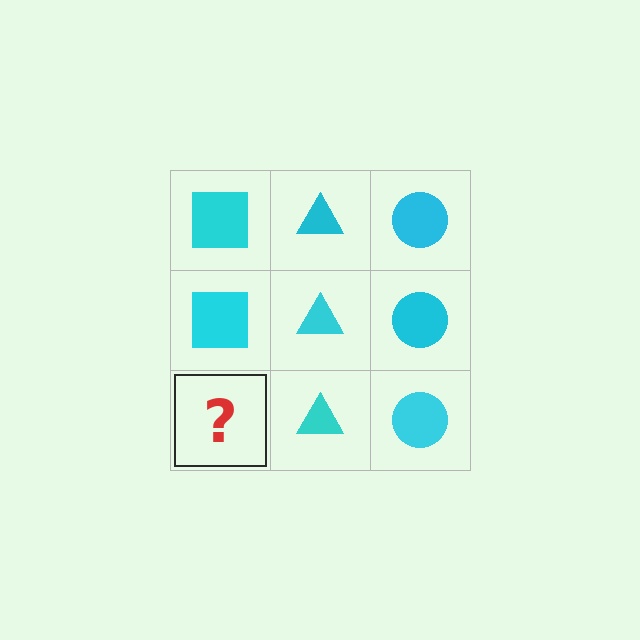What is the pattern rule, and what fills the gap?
The rule is that each column has a consistent shape. The gap should be filled with a cyan square.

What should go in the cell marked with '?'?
The missing cell should contain a cyan square.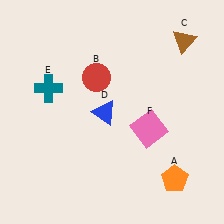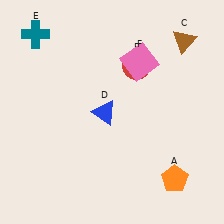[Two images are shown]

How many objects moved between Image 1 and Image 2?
3 objects moved between the two images.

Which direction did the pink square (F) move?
The pink square (F) moved up.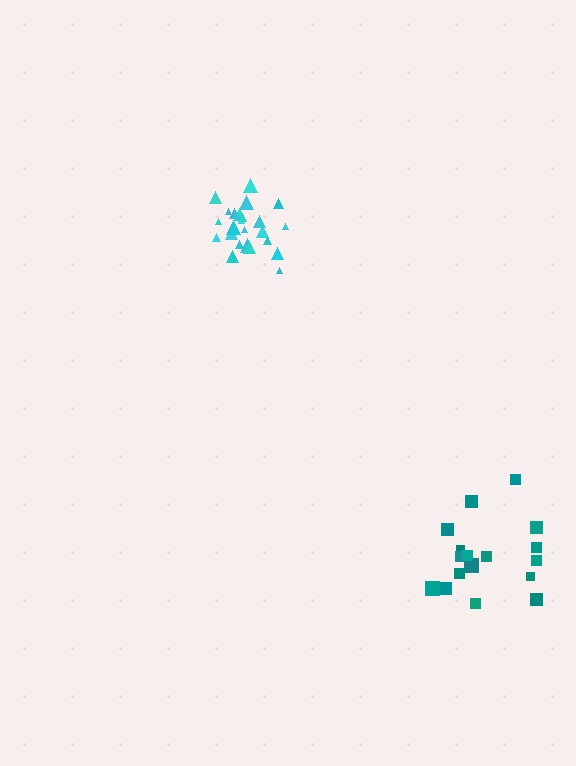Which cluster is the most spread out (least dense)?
Teal.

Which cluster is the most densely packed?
Cyan.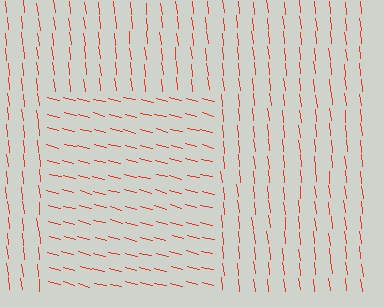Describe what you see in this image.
The image is filled with small red line segments. A rectangle region in the image has lines oriented differently from the surrounding lines, creating a visible texture boundary.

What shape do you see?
I see a rectangle.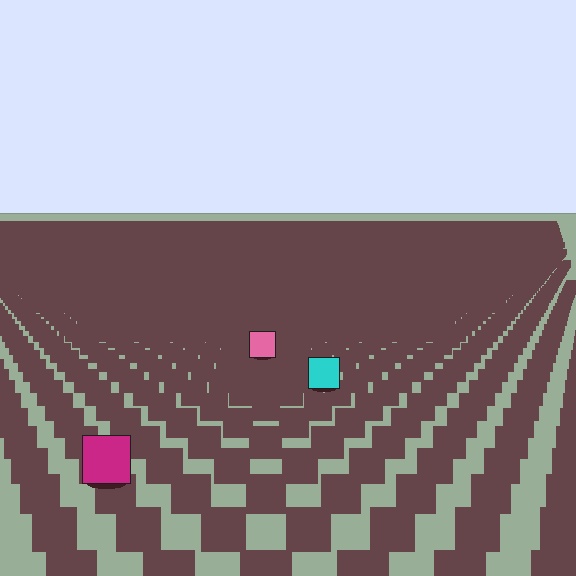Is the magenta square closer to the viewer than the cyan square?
Yes. The magenta square is closer — you can tell from the texture gradient: the ground texture is coarser near it.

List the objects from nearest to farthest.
From nearest to farthest: the magenta square, the cyan square, the pink square.